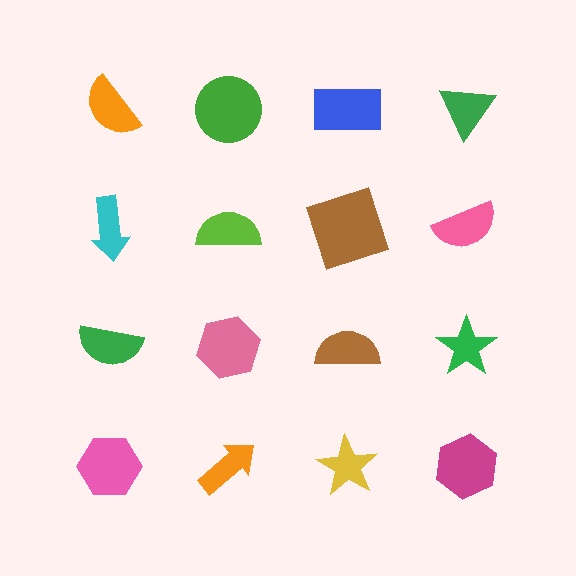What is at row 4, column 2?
An orange arrow.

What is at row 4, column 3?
A yellow star.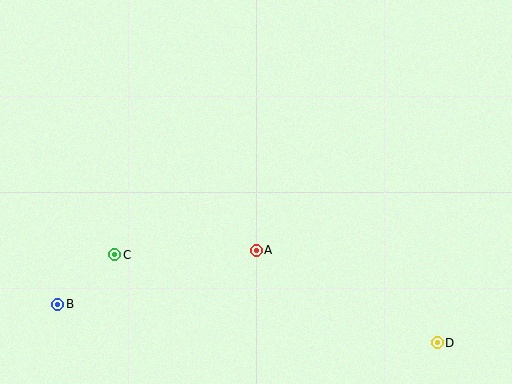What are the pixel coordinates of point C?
Point C is at (115, 255).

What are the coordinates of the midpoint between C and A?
The midpoint between C and A is at (186, 253).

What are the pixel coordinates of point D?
Point D is at (437, 343).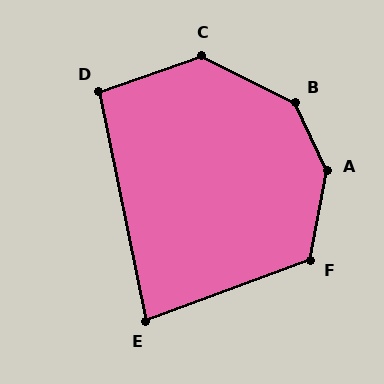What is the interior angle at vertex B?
Approximately 142 degrees (obtuse).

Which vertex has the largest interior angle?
A, at approximately 145 degrees.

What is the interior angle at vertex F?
Approximately 121 degrees (obtuse).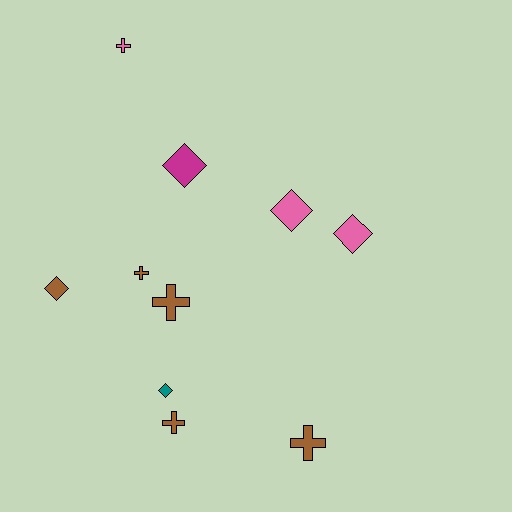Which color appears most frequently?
Brown, with 5 objects.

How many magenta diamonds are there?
There is 1 magenta diamond.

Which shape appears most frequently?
Diamond, with 5 objects.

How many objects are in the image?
There are 10 objects.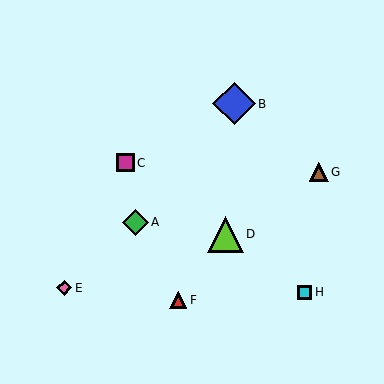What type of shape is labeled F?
Shape F is a red triangle.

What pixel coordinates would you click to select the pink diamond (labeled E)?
Click at (64, 288) to select the pink diamond E.